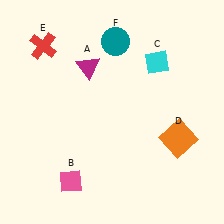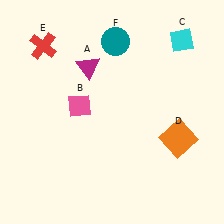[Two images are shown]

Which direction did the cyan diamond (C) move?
The cyan diamond (C) moved right.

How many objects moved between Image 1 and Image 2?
2 objects moved between the two images.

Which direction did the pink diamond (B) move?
The pink diamond (B) moved up.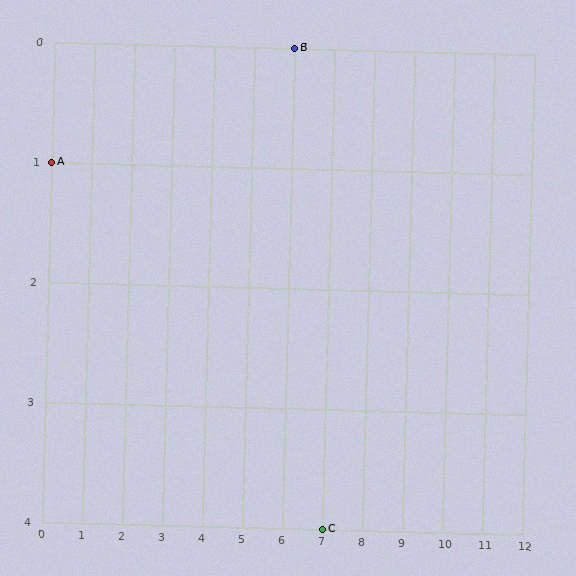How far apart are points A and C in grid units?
Points A and C are 7 columns and 3 rows apart (about 7.6 grid units diagonally).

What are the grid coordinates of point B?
Point B is at grid coordinates (6, 0).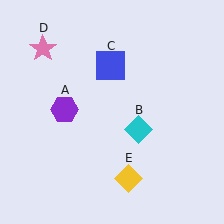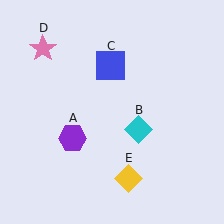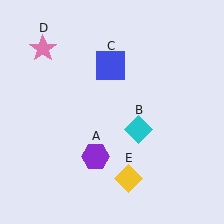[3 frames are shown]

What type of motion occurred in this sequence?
The purple hexagon (object A) rotated counterclockwise around the center of the scene.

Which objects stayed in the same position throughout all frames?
Cyan diamond (object B) and blue square (object C) and pink star (object D) and yellow diamond (object E) remained stationary.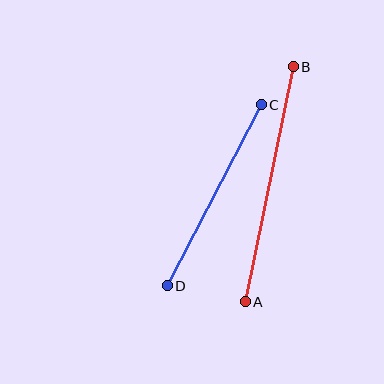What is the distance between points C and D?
The distance is approximately 204 pixels.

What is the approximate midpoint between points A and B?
The midpoint is at approximately (269, 184) pixels.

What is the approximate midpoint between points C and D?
The midpoint is at approximately (214, 195) pixels.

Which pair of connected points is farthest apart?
Points A and B are farthest apart.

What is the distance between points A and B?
The distance is approximately 240 pixels.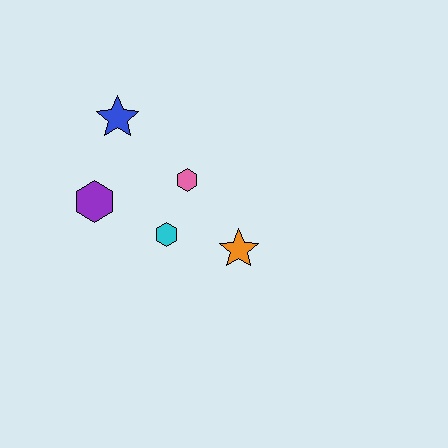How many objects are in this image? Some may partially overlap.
There are 5 objects.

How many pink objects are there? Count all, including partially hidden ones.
There is 1 pink object.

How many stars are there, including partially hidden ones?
There are 2 stars.